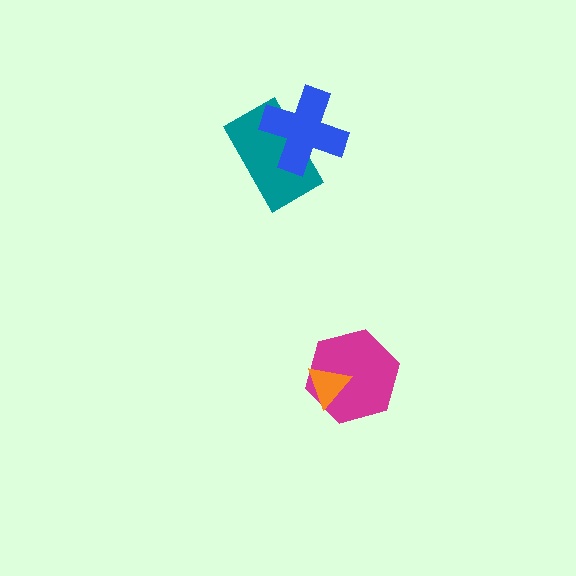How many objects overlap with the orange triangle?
1 object overlaps with the orange triangle.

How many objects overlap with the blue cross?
1 object overlaps with the blue cross.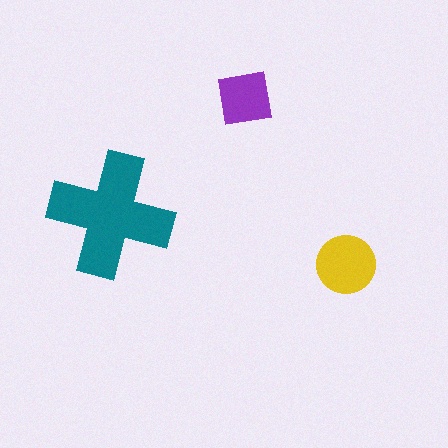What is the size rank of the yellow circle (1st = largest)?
2nd.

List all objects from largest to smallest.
The teal cross, the yellow circle, the purple square.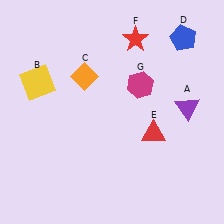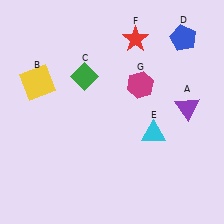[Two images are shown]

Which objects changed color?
C changed from orange to green. E changed from red to cyan.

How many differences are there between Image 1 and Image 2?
There are 2 differences between the two images.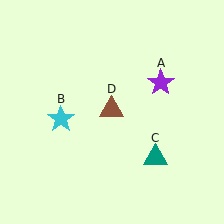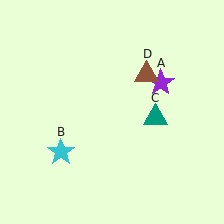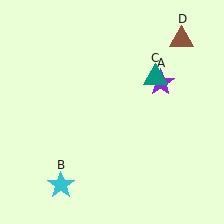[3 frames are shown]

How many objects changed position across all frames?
3 objects changed position: cyan star (object B), teal triangle (object C), brown triangle (object D).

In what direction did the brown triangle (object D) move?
The brown triangle (object D) moved up and to the right.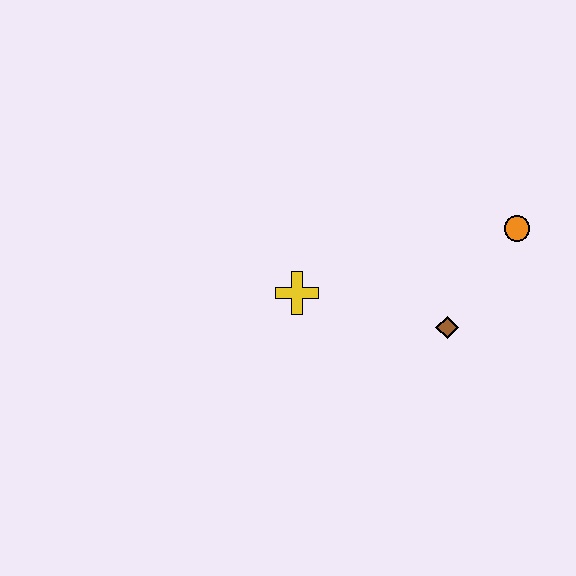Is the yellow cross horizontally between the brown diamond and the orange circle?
No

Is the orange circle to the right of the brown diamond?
Yes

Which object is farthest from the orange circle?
The yellow cross is farthest from the orange circle.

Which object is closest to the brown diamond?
The orange circle is closest to the brown diamond.